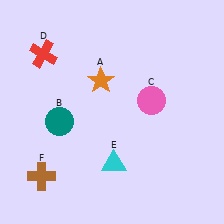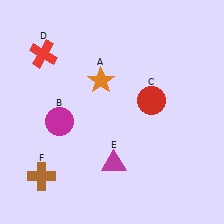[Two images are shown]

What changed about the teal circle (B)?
In Image 1, B is teal. In Image 2, it changed to magenta.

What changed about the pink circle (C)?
In Image 1, C is pink. In Image 2, it changed to red.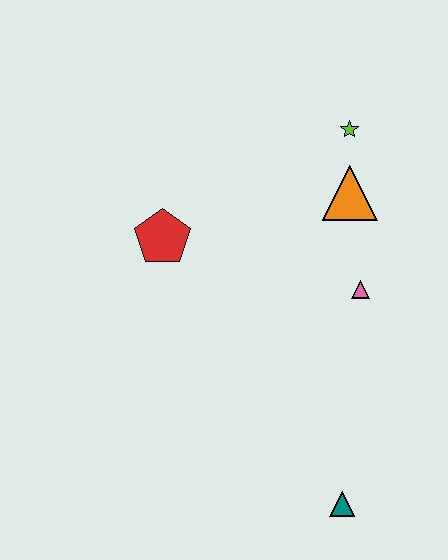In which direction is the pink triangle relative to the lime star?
The pink triangle is below the lime star.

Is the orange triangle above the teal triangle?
Yes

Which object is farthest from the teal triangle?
The lime star is farthest from the teal triangle.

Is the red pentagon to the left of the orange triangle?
Yes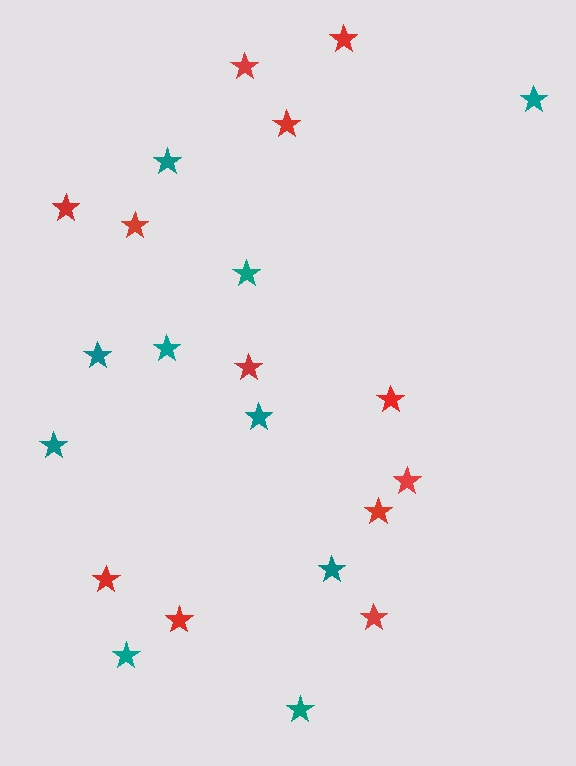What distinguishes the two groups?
There are 2 groups: one group of red stars (12) and one group of teal stars (10).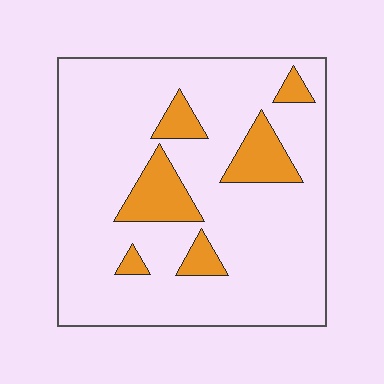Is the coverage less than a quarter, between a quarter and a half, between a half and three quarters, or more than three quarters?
Less than a quarter.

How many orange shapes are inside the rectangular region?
6.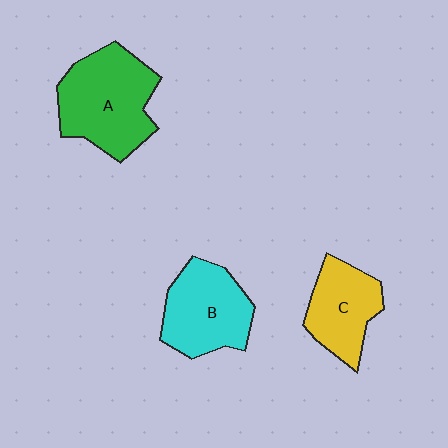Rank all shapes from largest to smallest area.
From largest to smallest: A (green), B (cyan), C (yellow).